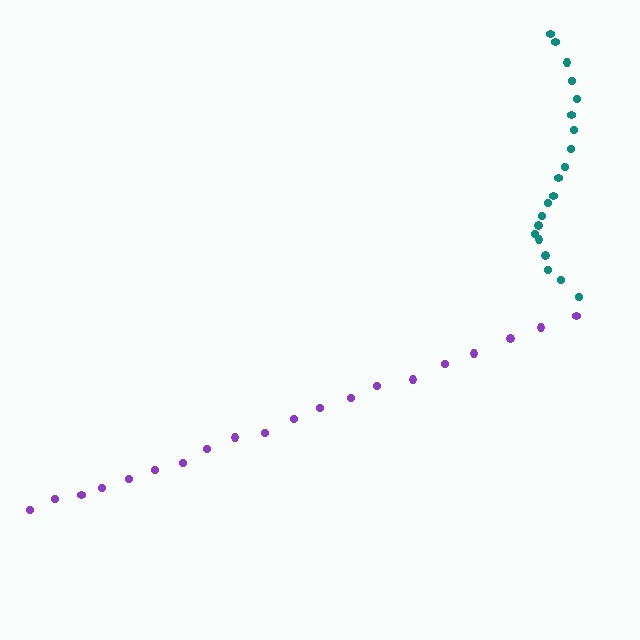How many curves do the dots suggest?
There are 2 distinct paths.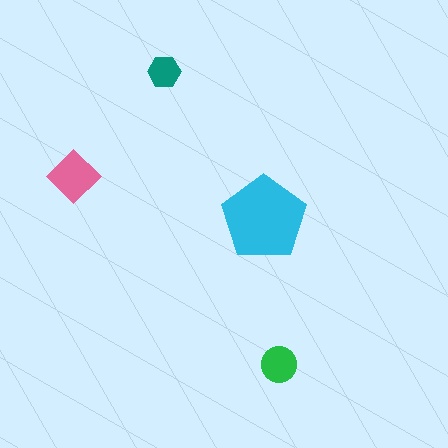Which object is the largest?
The cyan pentagon.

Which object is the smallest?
The teal hexagon.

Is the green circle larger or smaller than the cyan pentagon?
Smaller.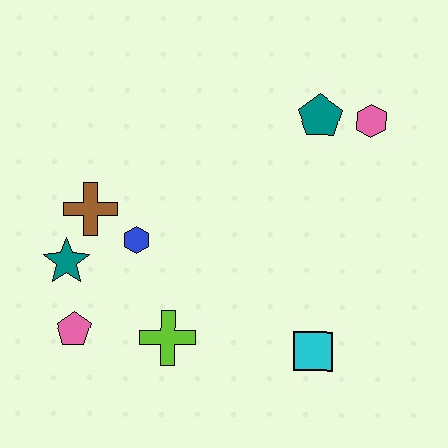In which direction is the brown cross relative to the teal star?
The brown cross is above the teal star.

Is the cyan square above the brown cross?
No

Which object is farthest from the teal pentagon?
The pink pentagon is farthest from the teal pentagon.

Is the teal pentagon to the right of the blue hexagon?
Yes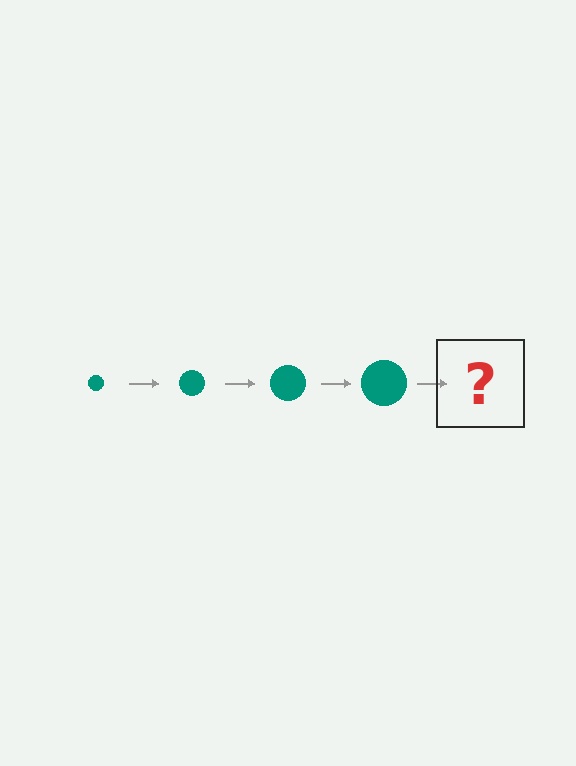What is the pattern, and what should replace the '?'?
The pattern is that the circle gets progressively larger each step. The '?' should be a teal circle, larger than the previous one.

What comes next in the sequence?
The next element should be a teal circle, larger than the previous one.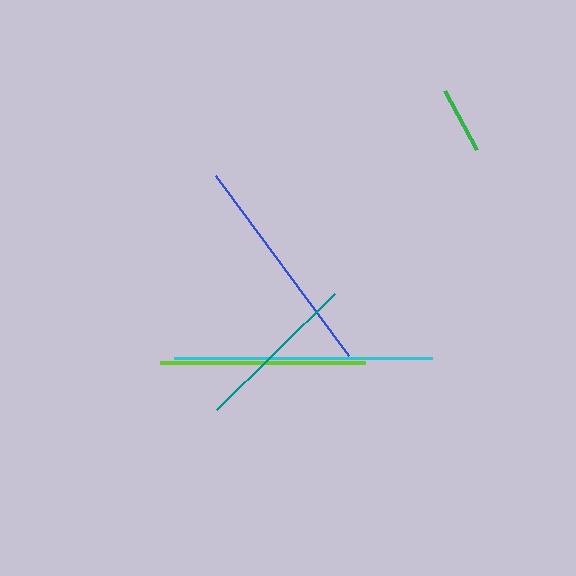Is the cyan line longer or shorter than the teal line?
The cyan line is longer than the teal line.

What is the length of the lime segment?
The lime segment is approximately 205 pixels long.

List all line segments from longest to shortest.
From longest to shortest: cyan, blue, lime, teal, green.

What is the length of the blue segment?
The blue segment is approximately 224 pixels long.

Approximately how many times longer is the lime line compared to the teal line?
The lime line is approximately 1.2 times the length of the teal line.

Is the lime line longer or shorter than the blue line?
The blue line is longer than the lime line.